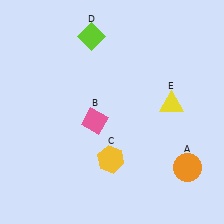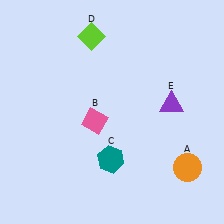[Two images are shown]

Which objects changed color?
C changed from yellow to teal. E changed from yellow to purple.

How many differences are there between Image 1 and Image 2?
There are 2 differences between the two images.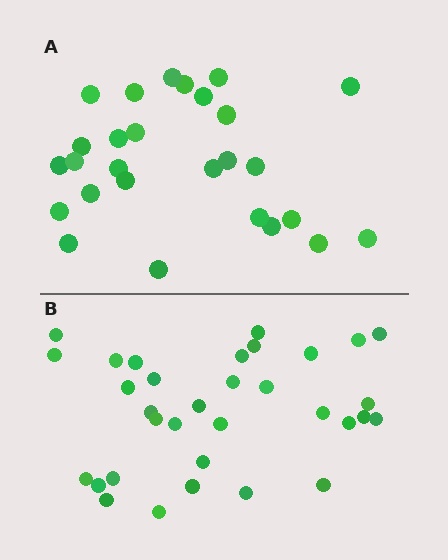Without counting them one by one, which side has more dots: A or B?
Region B (the bottom region) has more dots.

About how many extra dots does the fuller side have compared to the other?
Region B has about 6 more dots than region A.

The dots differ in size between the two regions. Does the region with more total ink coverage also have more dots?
No. Region A has more total ink coverage because its dots are larger, but region B actually contains more individual dots. Total area can be misleading — the number of items is what matters here.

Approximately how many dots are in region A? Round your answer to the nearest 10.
About 30 dots. (The exact count is 27, which rounds to 30.)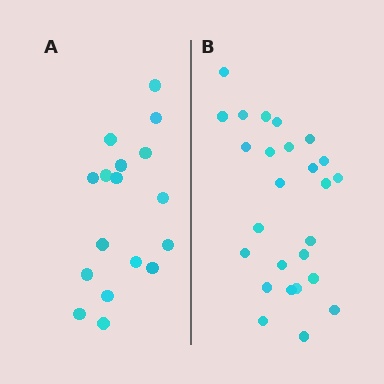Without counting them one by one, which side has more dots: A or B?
Region B (the right region) has more dots.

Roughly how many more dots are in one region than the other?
Region B has roughly 8 or so more dots than region A.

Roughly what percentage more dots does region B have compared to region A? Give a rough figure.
About 55% more.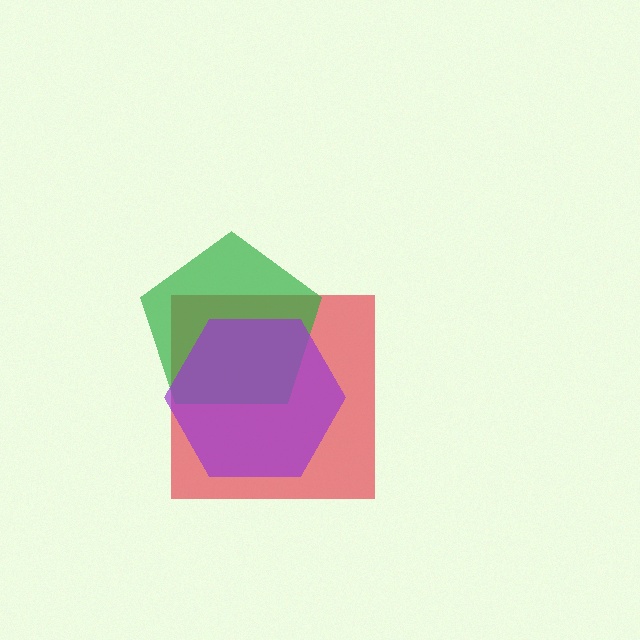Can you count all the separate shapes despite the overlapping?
Yes, there are 3 separate shapes.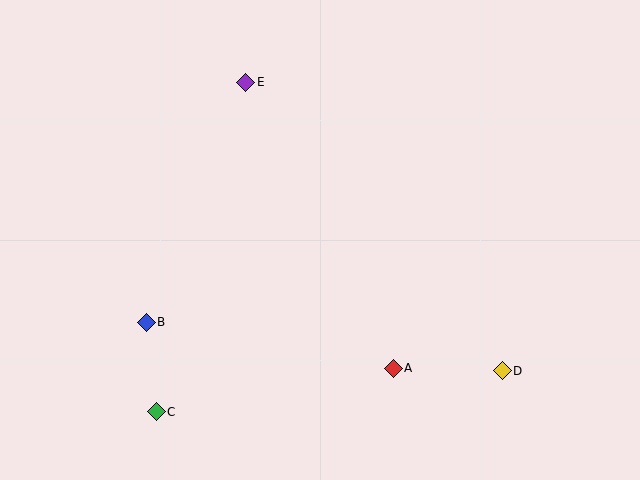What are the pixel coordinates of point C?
Point C is at (156, 412).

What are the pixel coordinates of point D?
Point D is at (502, 371).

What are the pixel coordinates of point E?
Point E is at (246, 82).